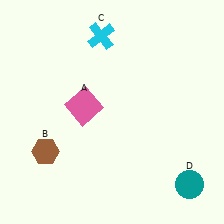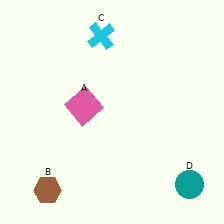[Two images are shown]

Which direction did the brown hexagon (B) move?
The brown hexagon (B) moved down.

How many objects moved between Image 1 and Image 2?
1 object moved between the two images.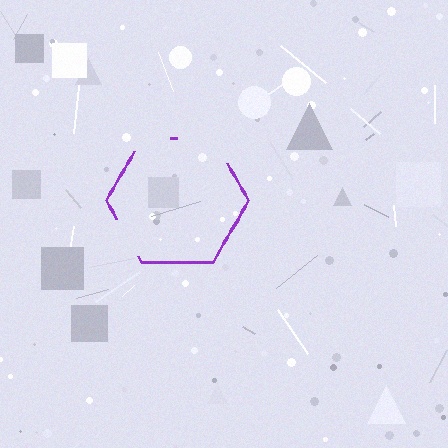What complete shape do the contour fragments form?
The contour fragments form a hexagon.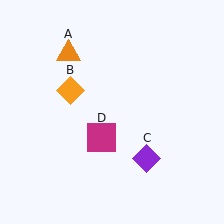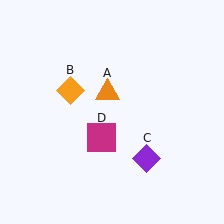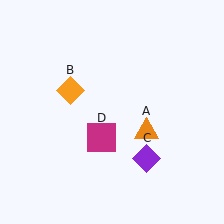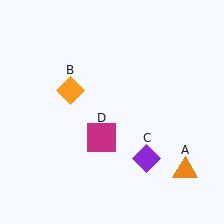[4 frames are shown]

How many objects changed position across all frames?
1 object changed position: orange triangle (object A).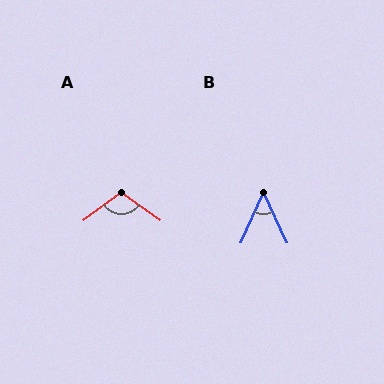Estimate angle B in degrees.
Approximately 48 degrees.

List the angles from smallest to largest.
B (48°), A (108°).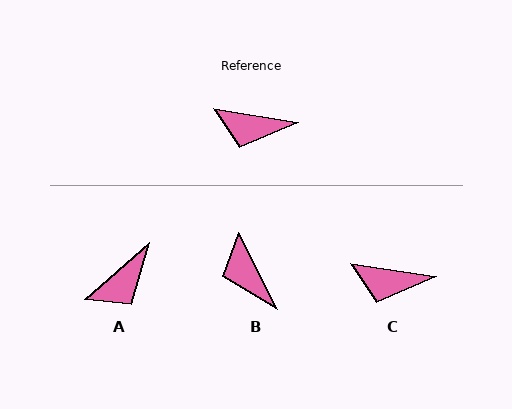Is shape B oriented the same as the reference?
No, it is off by about 54 degrees.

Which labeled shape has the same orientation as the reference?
C.